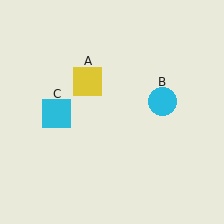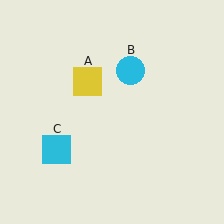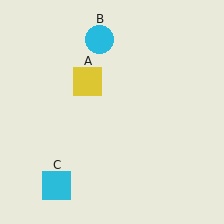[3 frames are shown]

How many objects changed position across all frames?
2 objects changed position: cyan circle (object B), cyan square (object C).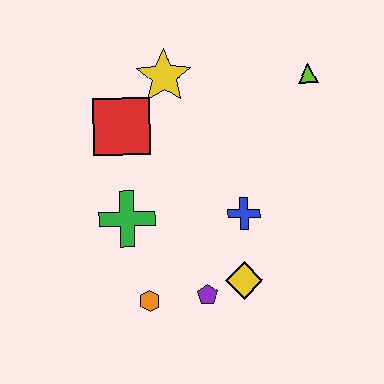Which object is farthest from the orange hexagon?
The lime triangle is farthest from the orange hexagon.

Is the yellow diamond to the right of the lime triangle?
No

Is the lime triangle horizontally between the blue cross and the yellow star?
No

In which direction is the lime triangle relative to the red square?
The lime triangle is to the right of the red square.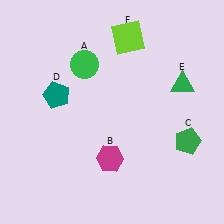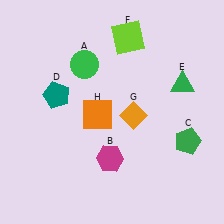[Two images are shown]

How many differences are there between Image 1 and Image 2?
There are 2 differences between the two images.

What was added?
An orange diamond (G), an orange square (H) were added in Image 2.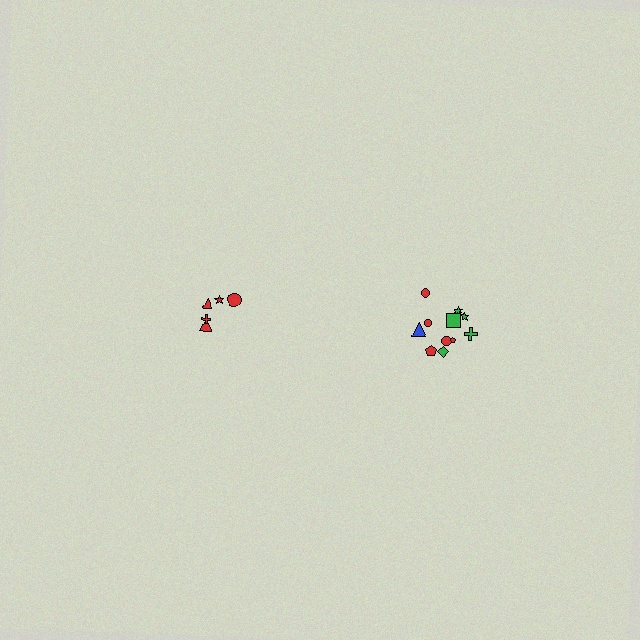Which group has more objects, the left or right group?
The right group.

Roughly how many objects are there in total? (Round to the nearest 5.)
Roughly 15 objects in total.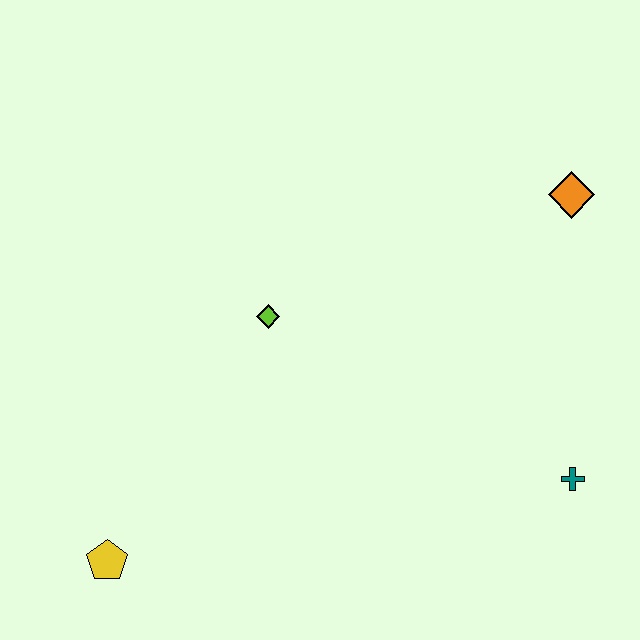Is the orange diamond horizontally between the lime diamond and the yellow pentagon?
No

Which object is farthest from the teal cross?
The yellow pentagon is farthest from the teal cross.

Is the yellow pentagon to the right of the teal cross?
No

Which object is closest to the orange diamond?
The teal cross is closest to the orange diamond.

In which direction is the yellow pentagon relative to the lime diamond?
The yellow pentagon is below the lime diamond.